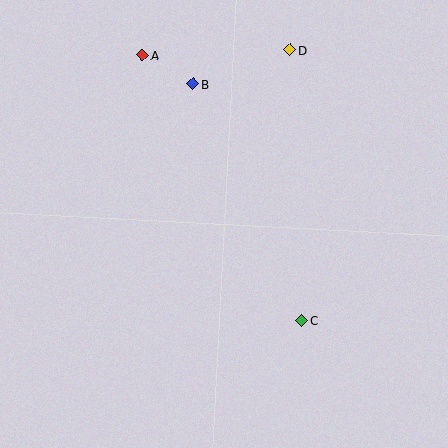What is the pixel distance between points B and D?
The distance between B and D is 102 pixels.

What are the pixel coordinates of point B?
Point B is at (193, 84).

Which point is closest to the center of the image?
Point C at (302, 321) is closest to the center.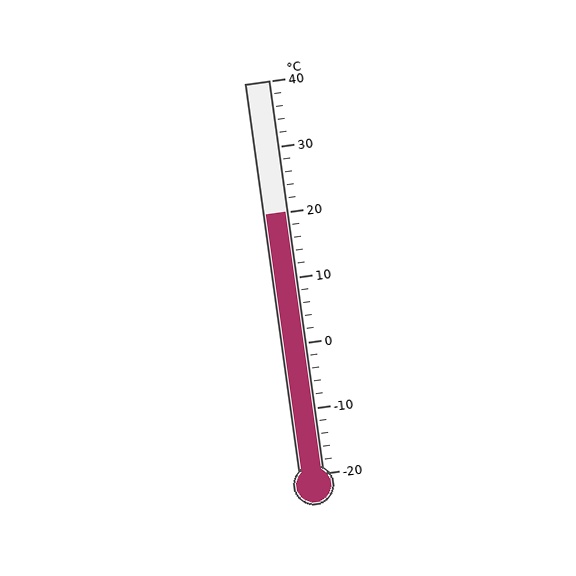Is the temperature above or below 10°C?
The temperature is above 10°C.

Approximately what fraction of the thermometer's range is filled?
The thermometer is filled to approximately 65% of its range.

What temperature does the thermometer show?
The thermometer shows approximately 20°C.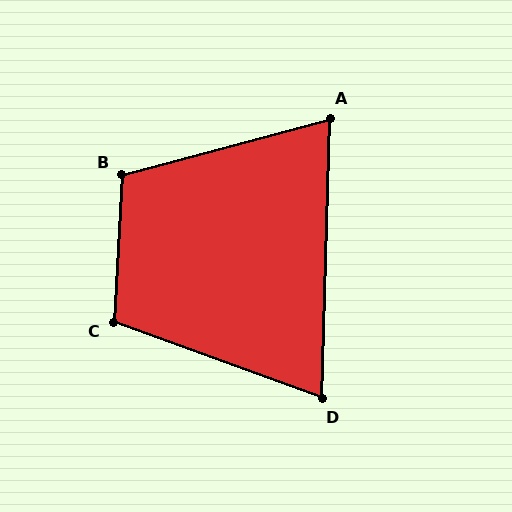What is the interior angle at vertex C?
Approximately 107 degrees (obtuse).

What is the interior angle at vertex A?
Approximately 73 degrees (acute).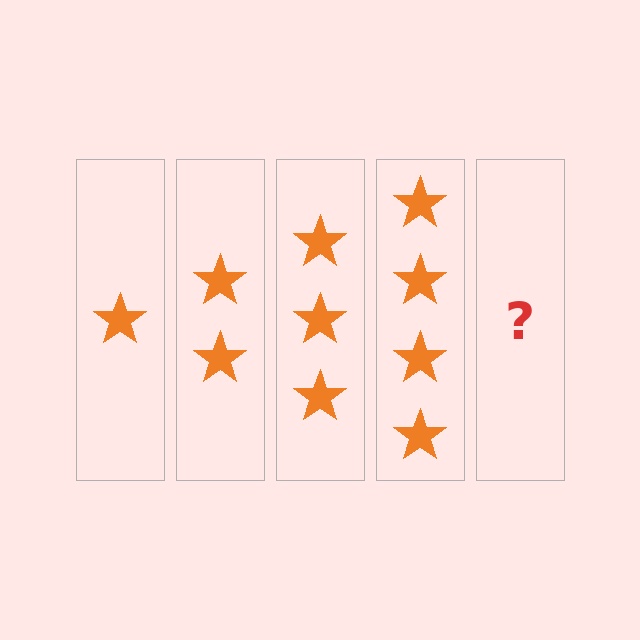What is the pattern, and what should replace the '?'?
The pattern is that each step adds one more star. The '?' should be 5 stars.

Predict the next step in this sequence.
The next step is 5 stars.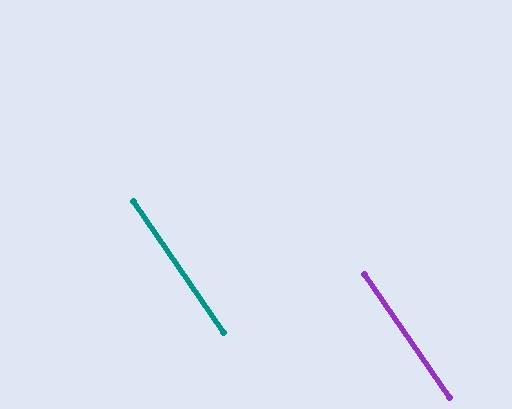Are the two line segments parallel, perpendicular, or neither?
Parallel — their directions differ by only 0.5°.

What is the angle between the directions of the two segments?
Approximately 0 degrees.